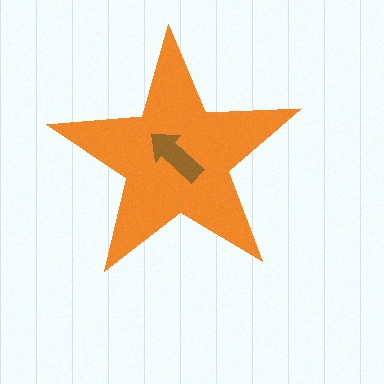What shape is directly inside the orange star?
The brown arrow.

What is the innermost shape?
The brown arrow.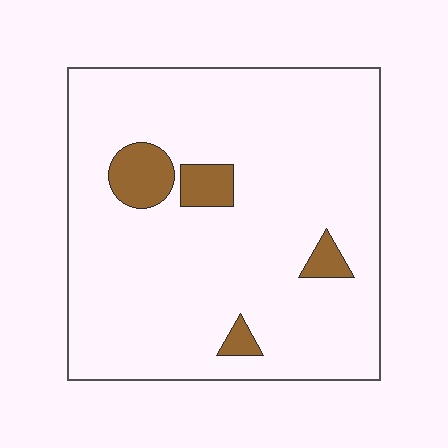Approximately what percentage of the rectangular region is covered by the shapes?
Approximately 10%.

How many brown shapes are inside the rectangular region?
4.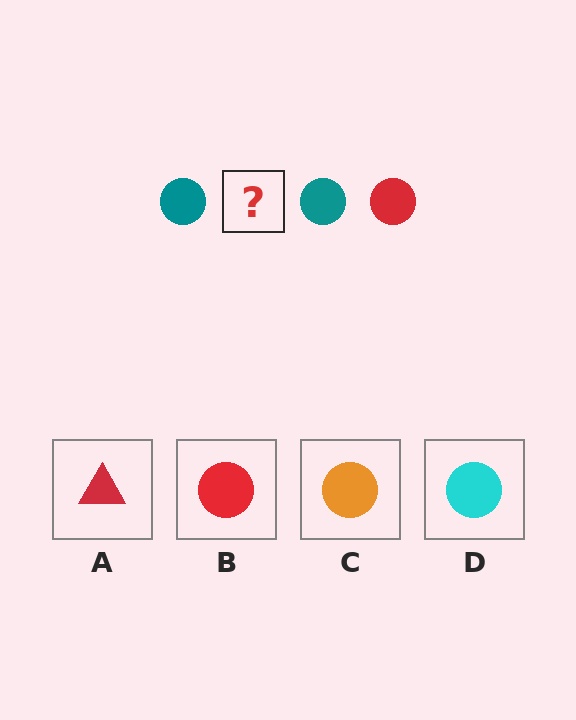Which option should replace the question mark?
Option B.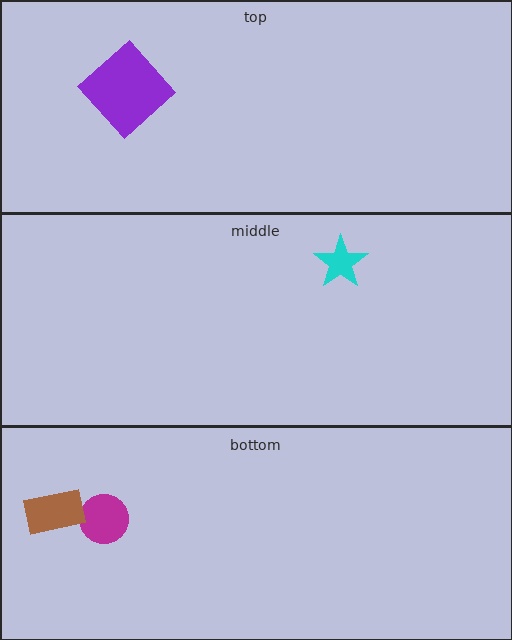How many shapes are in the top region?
1.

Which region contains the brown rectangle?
The bottom region.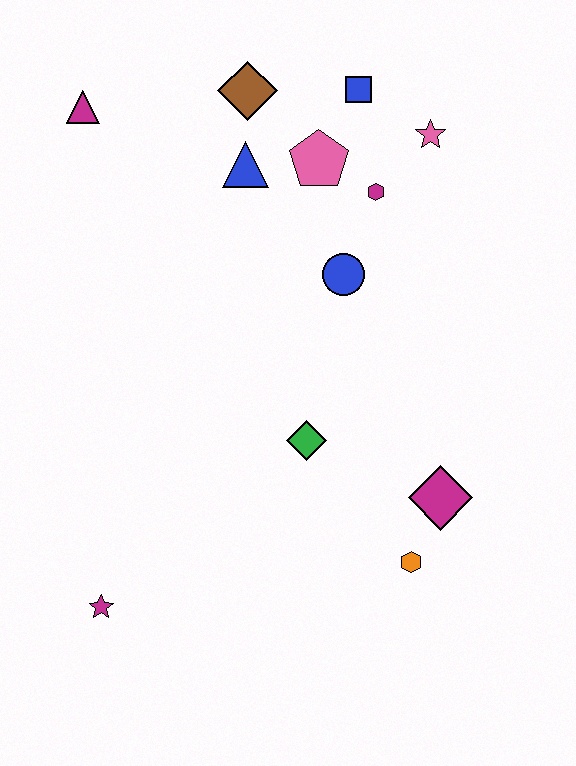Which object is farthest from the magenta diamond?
The magenta triangle is farthest from the magenta diamond.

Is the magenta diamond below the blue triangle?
Yes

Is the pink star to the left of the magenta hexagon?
No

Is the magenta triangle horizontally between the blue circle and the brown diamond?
No